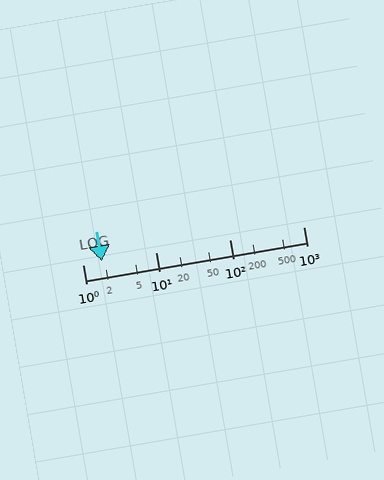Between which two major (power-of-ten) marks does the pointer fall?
The pointer is between 1 and 10.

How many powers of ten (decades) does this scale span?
The scale spans 3 decades, from 1 to 1000.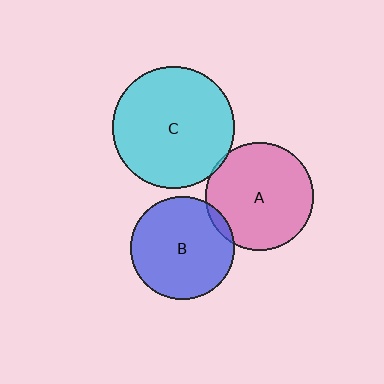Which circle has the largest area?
Circle C (cyan).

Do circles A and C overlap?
Yes.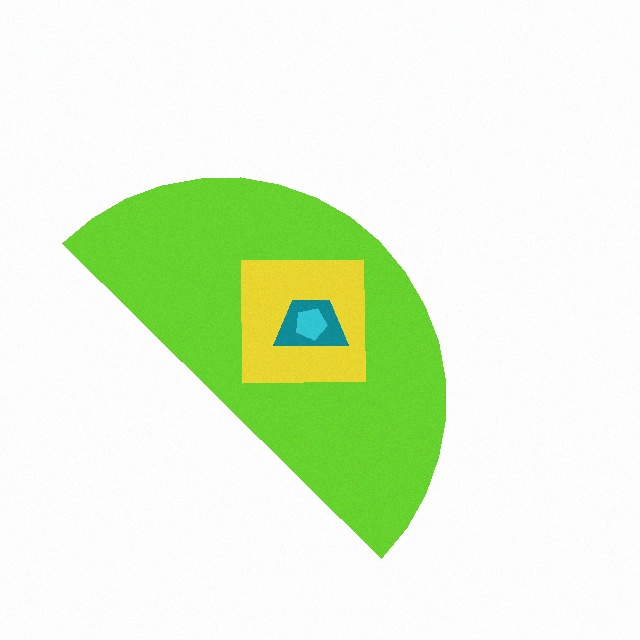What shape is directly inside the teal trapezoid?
The cyan pentagon.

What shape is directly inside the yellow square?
The teal trapezoid.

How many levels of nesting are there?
4.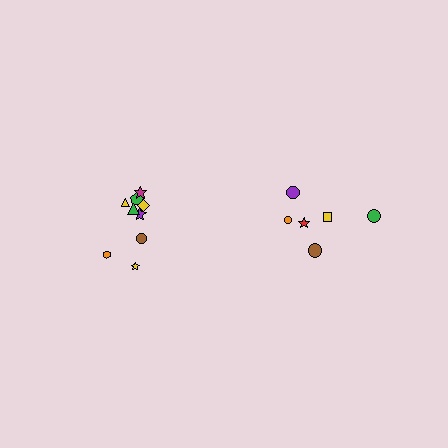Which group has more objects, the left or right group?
The left group.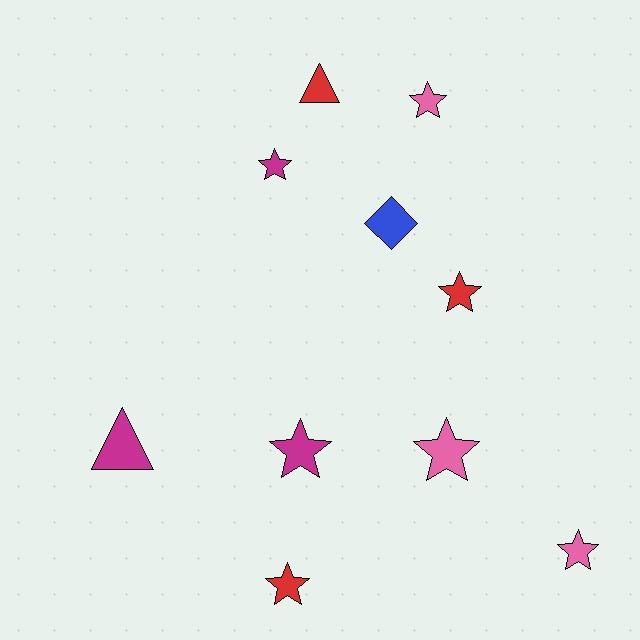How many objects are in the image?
There are 10 objects.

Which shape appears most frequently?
Star, with 7 objects.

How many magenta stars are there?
There are 2 magenta stars.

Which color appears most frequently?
Magenta, with 3 objects.